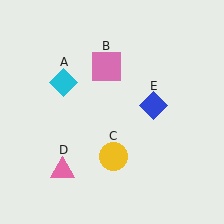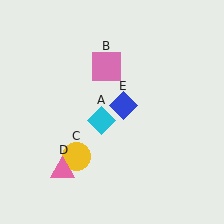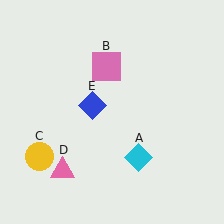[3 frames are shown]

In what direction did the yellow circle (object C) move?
The yellow circle (object C) moved left.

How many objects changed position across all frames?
3 objects changed position: cyan diamond (object A), yellow circle (object C), blue diamond (object E).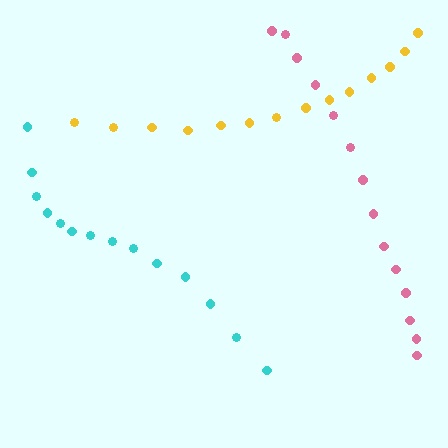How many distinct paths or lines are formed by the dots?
There are 3 distinct paths.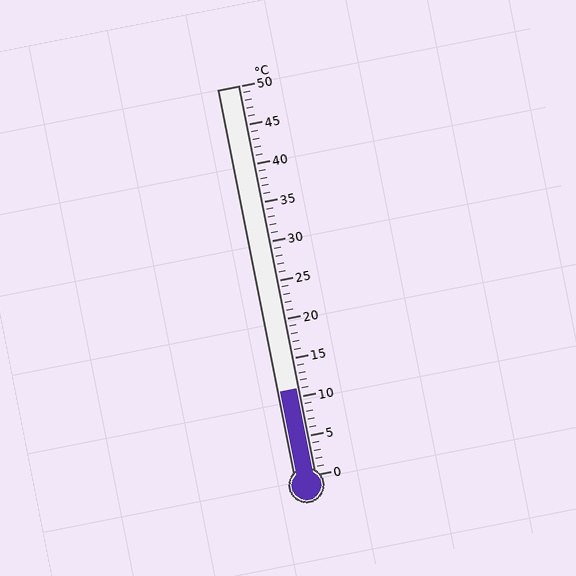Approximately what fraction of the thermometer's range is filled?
The thermometer is filled to approximately 20% of its range.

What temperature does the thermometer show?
The thermometer shows approximately 11°C.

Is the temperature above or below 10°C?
The temperature is above 10°C.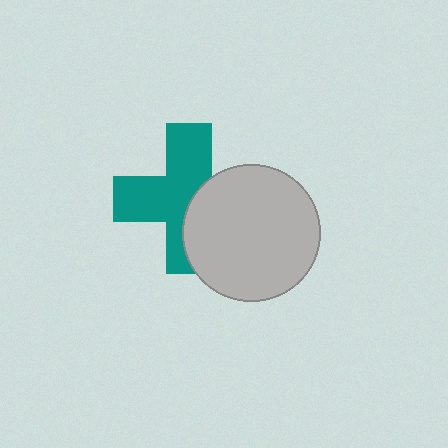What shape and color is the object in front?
The object in front is a light gray circle.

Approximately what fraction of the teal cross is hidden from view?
Roughly 39% of the teal cross is hidden behind the light gray circle.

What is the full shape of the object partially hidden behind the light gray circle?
The partially hidden object is a teal cross.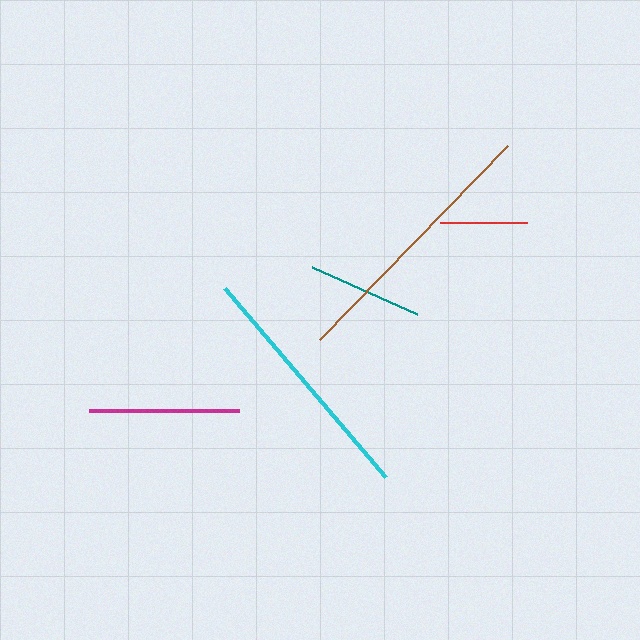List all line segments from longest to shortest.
From longest to shortest: brown, cyan, magenta, teal, red.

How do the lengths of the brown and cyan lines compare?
The brown and cyan lines are approximately the same length.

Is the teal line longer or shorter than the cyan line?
The cyan line is longer than the teal line.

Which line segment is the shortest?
The red line is the shortest at approximately 87 pixels.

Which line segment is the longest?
The brown line is the longest at approximately 270 pixels.